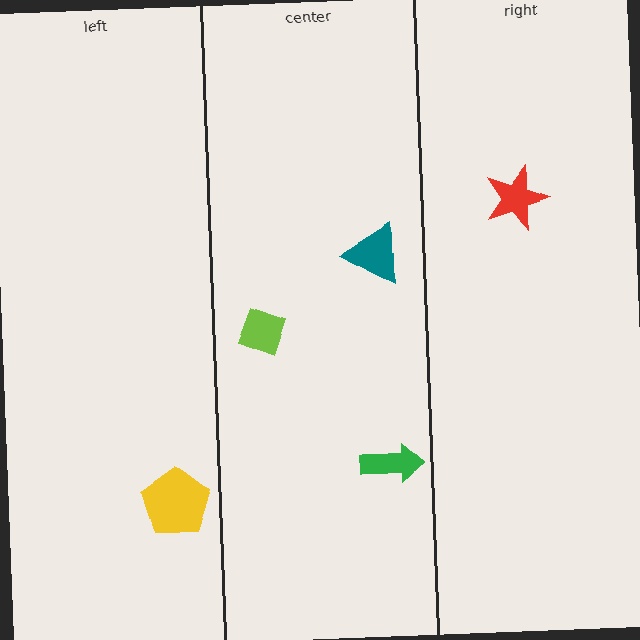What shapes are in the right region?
The red star.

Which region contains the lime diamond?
The center region.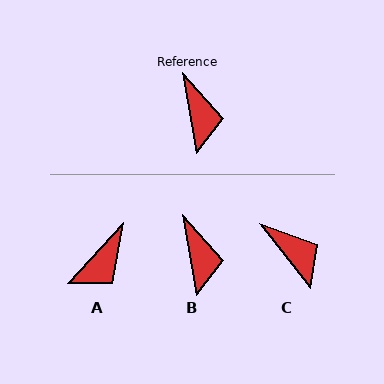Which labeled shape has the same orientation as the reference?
B.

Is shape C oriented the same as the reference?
No, it is off by about 28 degrees.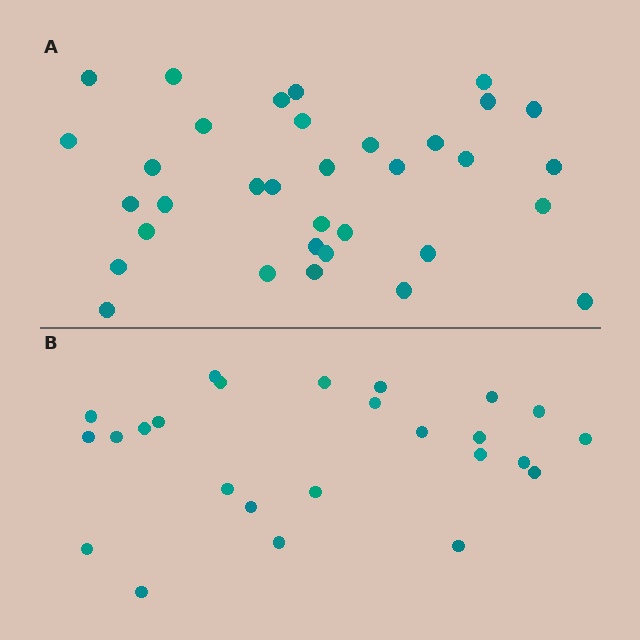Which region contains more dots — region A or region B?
Region A (the top region) has more dots.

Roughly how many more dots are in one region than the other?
Region A has roughly 8 or so more dots than region B.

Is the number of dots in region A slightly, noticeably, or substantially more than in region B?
Region A has noticeably more, but not dramatically so. The ratio is roughly 1.4 to 1.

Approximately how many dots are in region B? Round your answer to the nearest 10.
About 20 dots. (The exact count is 25, which rounds to 20.)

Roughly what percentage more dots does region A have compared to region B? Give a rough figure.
About 35% more.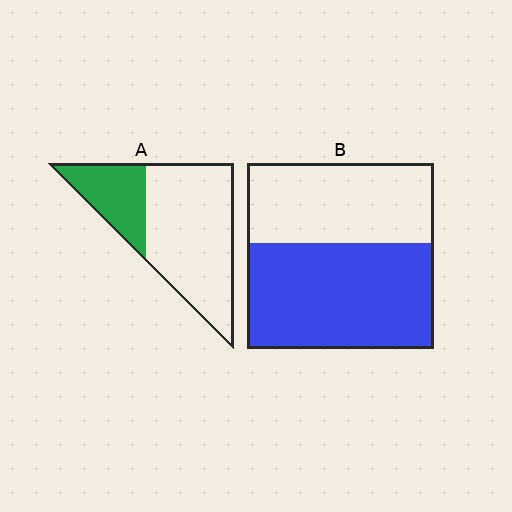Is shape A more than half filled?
No.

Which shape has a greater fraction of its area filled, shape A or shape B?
Shape B.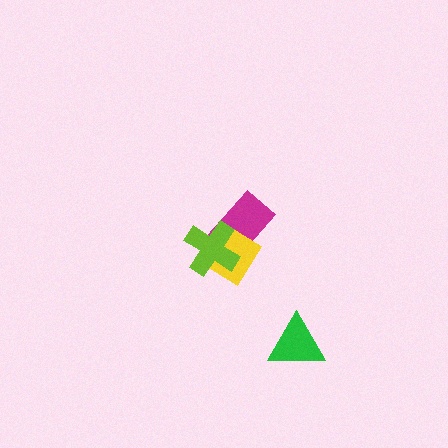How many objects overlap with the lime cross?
2 objects overlap with the lime cross.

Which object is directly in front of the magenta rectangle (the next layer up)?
The yellow diamond is directly in front of the magenta rectangle.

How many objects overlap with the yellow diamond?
2 objects overlap with the yellow diamond.